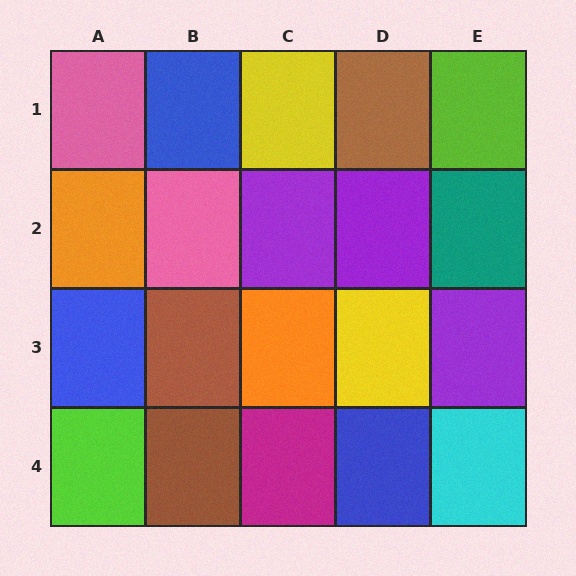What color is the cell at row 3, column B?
Brown.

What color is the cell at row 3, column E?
Purple.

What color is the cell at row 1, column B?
Blue.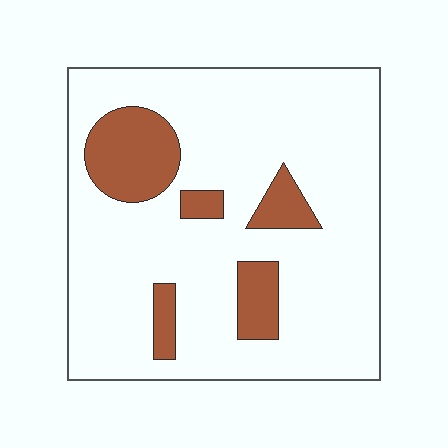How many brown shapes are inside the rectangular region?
5.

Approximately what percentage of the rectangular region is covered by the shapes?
Approximately 15%.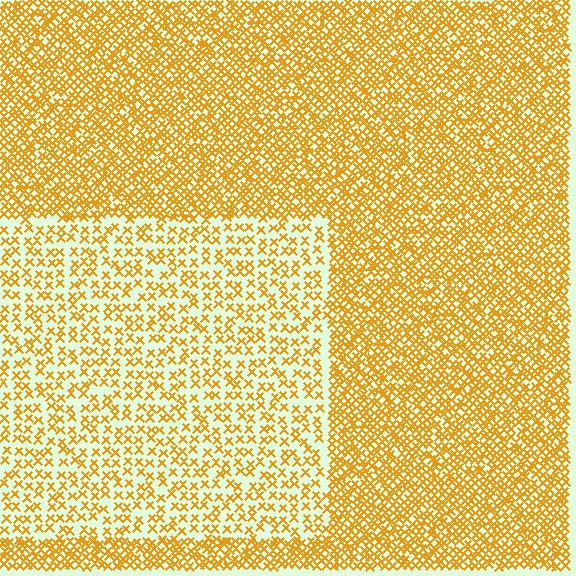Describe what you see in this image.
The image contains small orange elements arranged at two different densities. A rectangle-shaped region is visible where the elements are less densely packed than the surrounding area.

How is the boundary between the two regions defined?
The boundary is defined by a change in element density (approximately 2.2x ratio). All elements are the same color, size, and shape.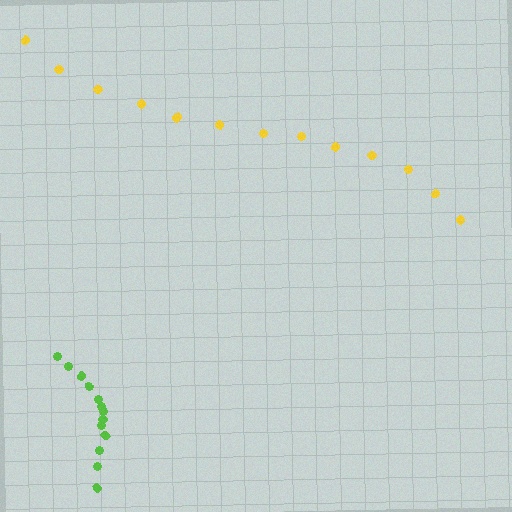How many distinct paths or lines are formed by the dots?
There are 2 distinct paths.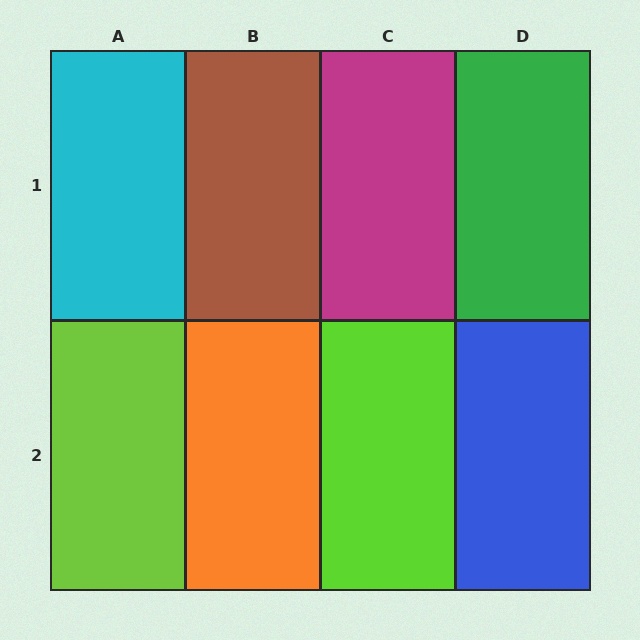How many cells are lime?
2 cells are lime.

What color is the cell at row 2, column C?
Lime.